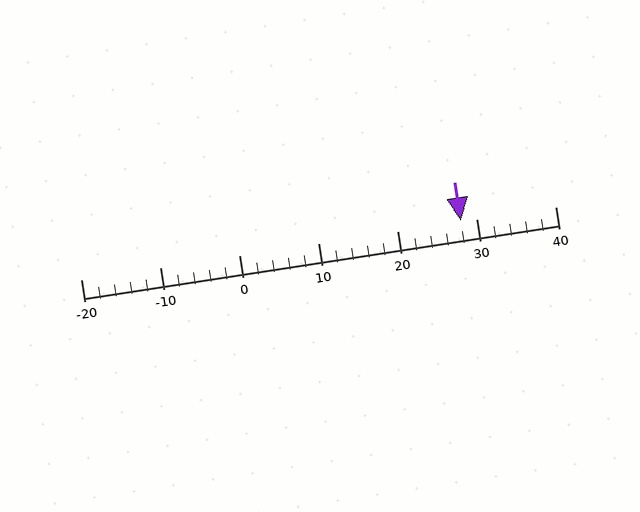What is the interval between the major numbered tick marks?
The major tick marks are spaced 10 units apart.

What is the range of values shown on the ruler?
The ruler shows values from -20 to 40.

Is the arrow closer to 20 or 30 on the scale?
The arrow is closer to 30.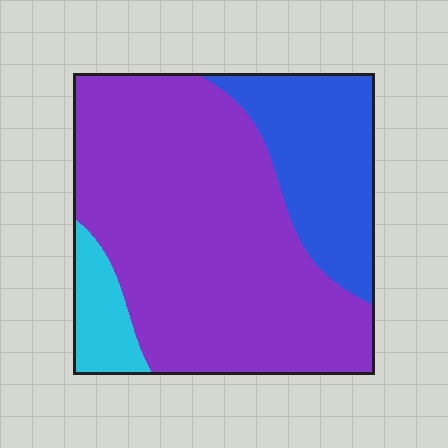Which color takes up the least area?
Cyan, at roughly 10%.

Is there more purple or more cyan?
Purple.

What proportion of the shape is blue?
Blue covers 24% of the shape.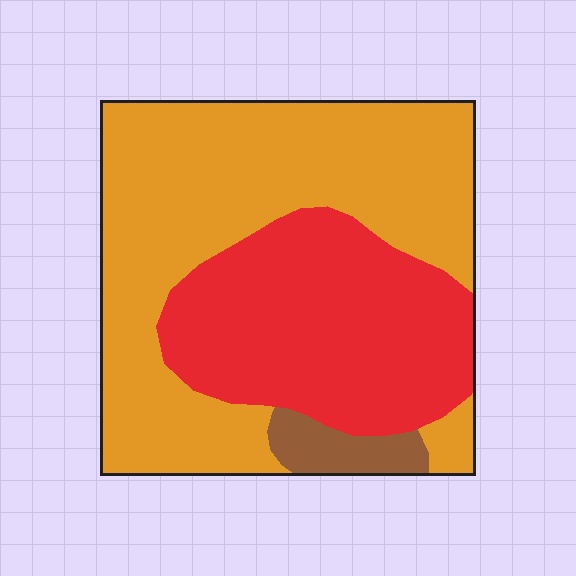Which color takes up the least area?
Brown, at roughly 5%.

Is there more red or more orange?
Orange.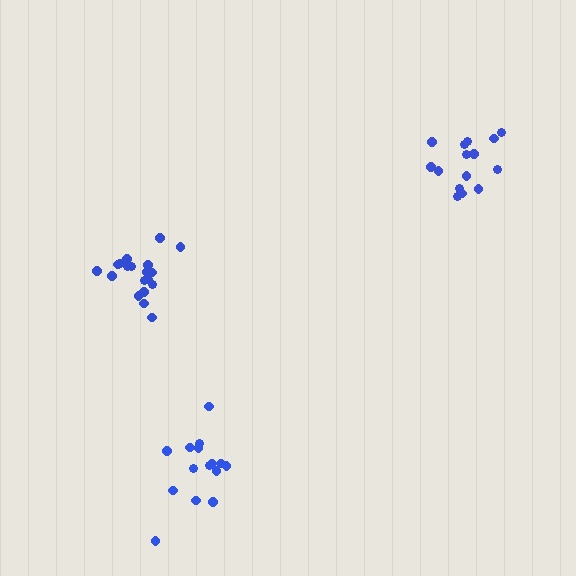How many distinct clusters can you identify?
There are 3 distinct clusters.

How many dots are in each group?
Group 1: 20 dots, Group 2: 15 dots, Group 3: 15 dots (50 total).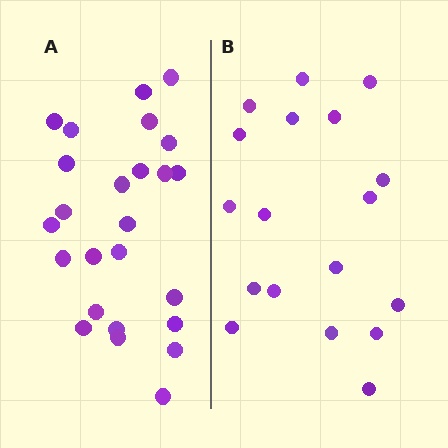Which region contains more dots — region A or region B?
Region A (the left region) has more dots.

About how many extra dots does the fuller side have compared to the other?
Region A has roughly 8 or so more dots than region B.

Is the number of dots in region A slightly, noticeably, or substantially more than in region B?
Region A has noticeably more, but not dramatically so. The ratio is roughly 1.4 to 1.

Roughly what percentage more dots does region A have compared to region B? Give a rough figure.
About 40% more.